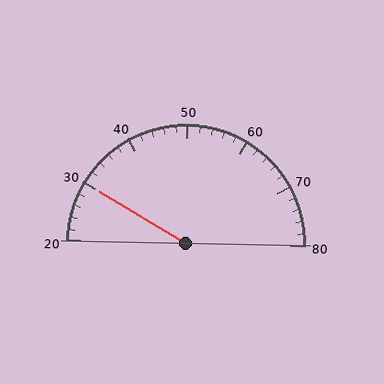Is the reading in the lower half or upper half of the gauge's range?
The reading is in the lower half of the range (20 to 80).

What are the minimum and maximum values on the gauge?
The gauge ranges from 20 to 80.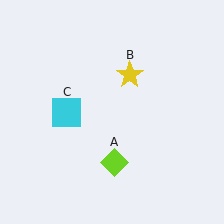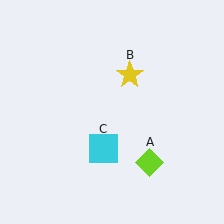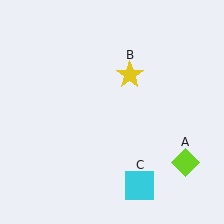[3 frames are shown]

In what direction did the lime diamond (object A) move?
The lime diamond (object A) moved right.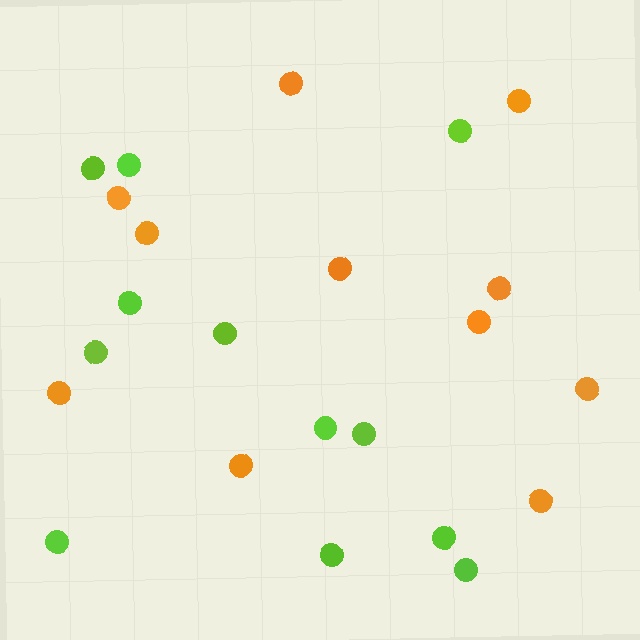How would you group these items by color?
There are 2 groups: one group of orange circles (11) and one group of lime circles (12).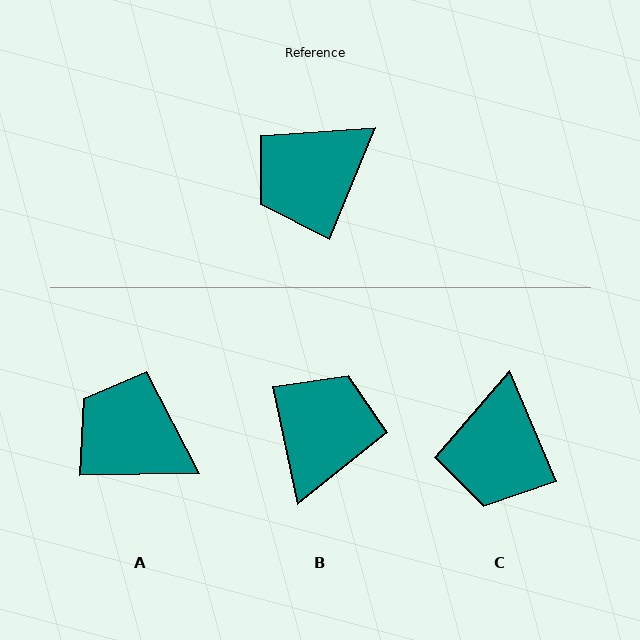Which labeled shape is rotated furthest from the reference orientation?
B, about 146 degrees away.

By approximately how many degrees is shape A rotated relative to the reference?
Approximately 67 degrees clockwise.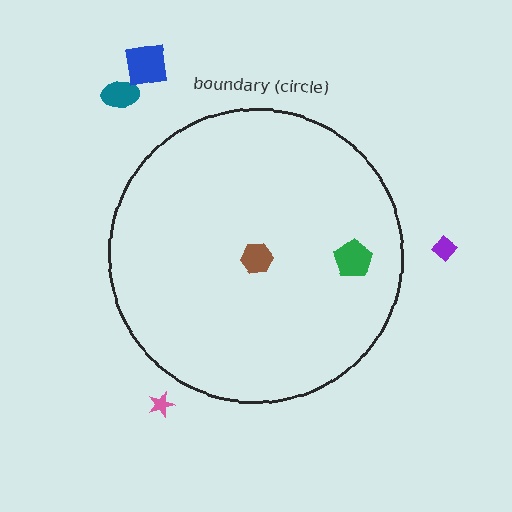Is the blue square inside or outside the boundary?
Outside.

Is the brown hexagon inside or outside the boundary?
Inside.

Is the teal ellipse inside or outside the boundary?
Outside.